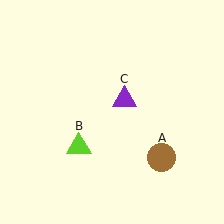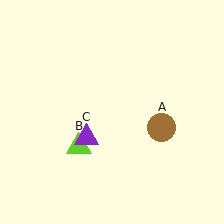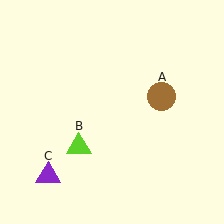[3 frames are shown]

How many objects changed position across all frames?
2 objects changed position: brown circle (object A), purple triangle (object C).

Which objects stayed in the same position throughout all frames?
Lime triangle (object B) remained stationary.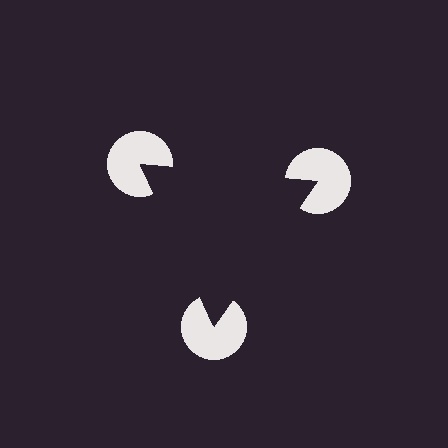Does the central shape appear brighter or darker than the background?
It typically appears slightly darker than the background, even though no actual brightness change is drawn.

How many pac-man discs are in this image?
There are 3 — one at each vertex of the illusory triangle.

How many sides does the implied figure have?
3 sides.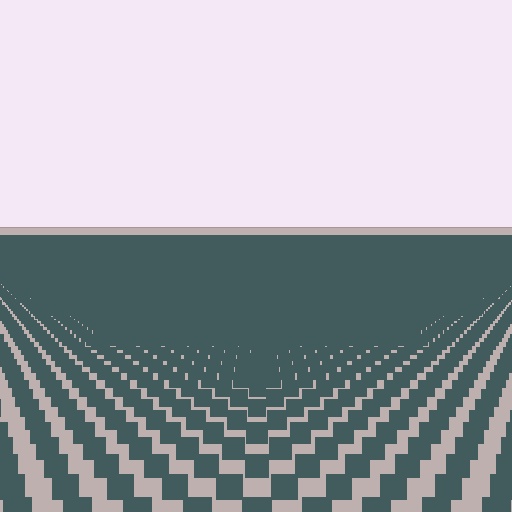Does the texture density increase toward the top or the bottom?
Density increases toward the top.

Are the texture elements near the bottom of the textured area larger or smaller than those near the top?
Larger. Near the bottom, elements are closer to the viewer and appear at a bigger on-screen size.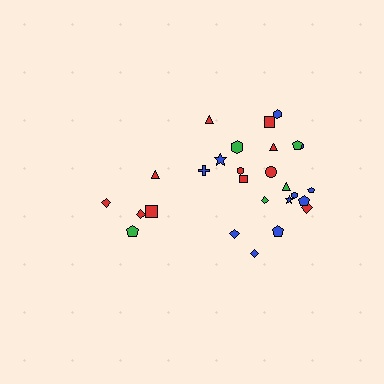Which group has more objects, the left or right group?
The right group.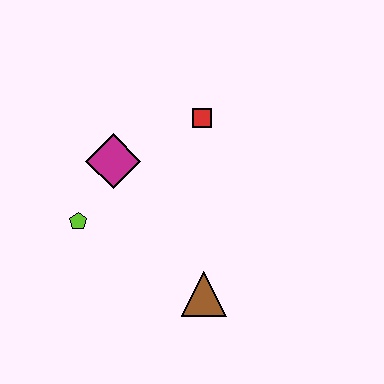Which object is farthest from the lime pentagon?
The red square is farthest from the lime pentagon.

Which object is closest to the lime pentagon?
The magenta diamond is closest to the lime pentagon.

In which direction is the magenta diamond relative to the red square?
The magenta diamond is to the left of the red square.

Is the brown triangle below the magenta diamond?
Yes